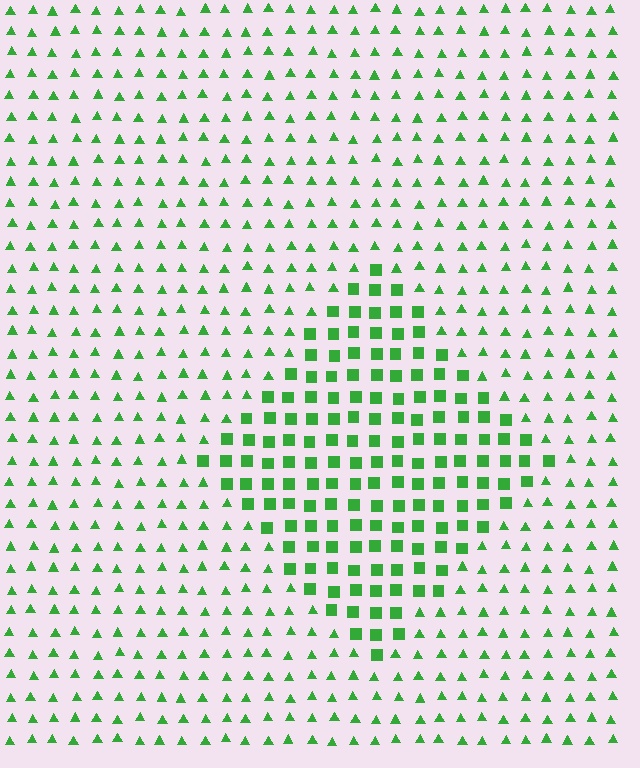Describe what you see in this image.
The image is filled with small green elements arranged in a uniform grid. A diamond-shaped region contains squares, while the surrounding area contains triangles. The boundary is defined purely by the change in element shape.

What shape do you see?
I see a diamond.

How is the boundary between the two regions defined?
The boundary is defined by a change in element shape: squares inside vs. triangles outside. All elements share the same color and spacing.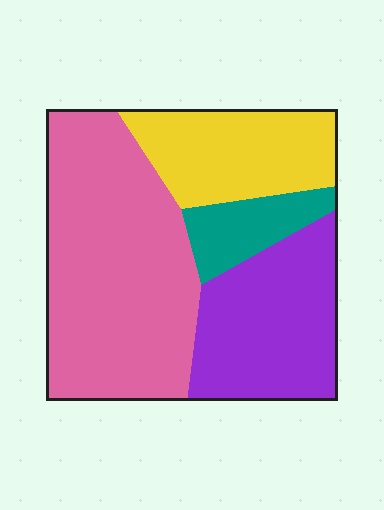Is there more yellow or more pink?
Pink.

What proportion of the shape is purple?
Purple covers around 25% of the shape.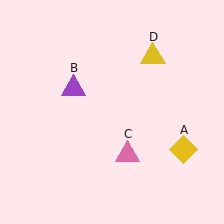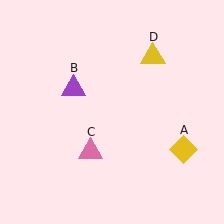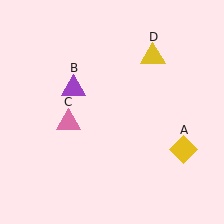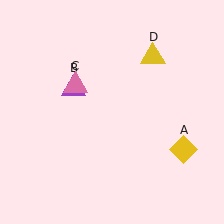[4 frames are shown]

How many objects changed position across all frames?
1 object changed position: pink triangle (object C).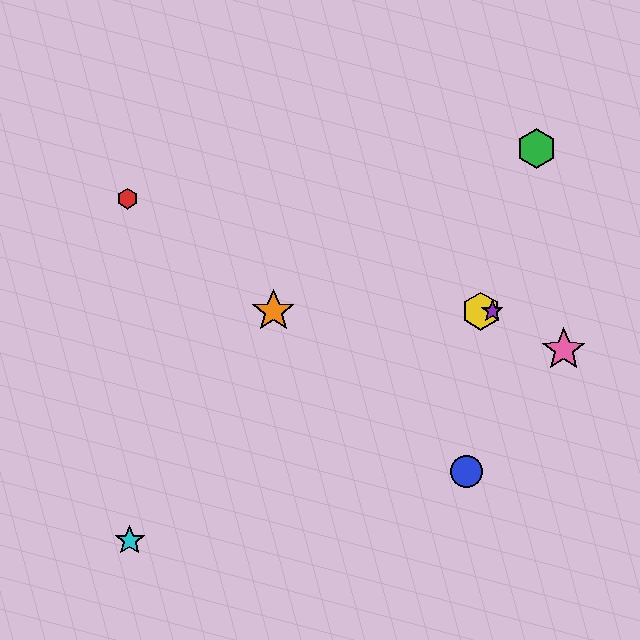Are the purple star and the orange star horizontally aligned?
Yes, both are at y≈311.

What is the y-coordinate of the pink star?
The pink star is at y≈350.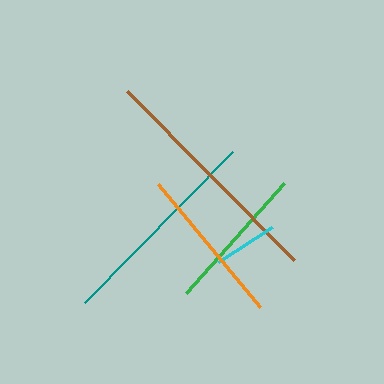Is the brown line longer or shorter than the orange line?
The brown line is longer than the orange line.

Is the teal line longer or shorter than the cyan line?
The teal line is longer than the cyan line.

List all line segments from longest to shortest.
From longest to shortest: brown, teal, orange, green, cyan.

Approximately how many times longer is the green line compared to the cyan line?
The green line is approximately 2.3 times the length of the cyan line.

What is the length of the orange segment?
The orange segment is approximately 160 pixels long.